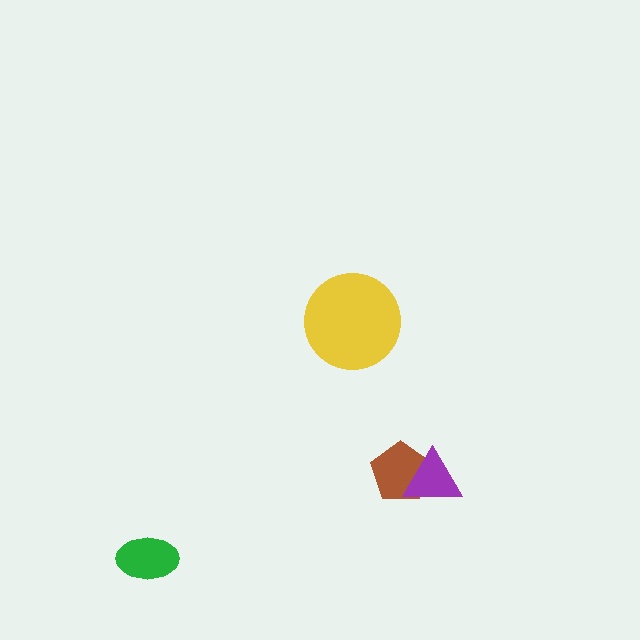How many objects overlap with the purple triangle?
1 object overlaps with the purple triangle.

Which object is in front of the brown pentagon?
The purple triangle is in front of the brown pentagon.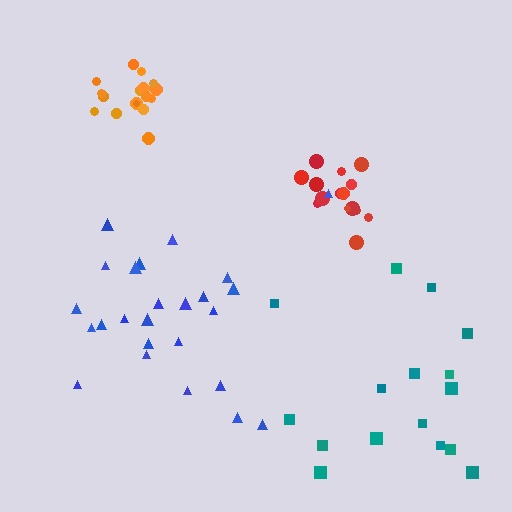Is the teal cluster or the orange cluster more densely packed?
Orange.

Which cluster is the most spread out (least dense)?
Teal.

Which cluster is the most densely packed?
Orange.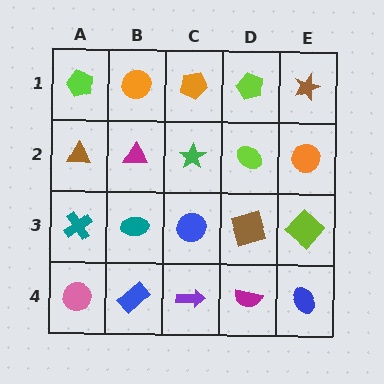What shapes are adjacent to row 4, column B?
A teal ellipse (row 3, column B), a pink circle (row 4, column A), a purple arrow (row 4, column C).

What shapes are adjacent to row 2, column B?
An orange circle (row 1, column B), a teal ellipse (row 3, column B), a brown triangle (row 2, column A), a green star (row 2, column C).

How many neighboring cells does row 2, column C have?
4.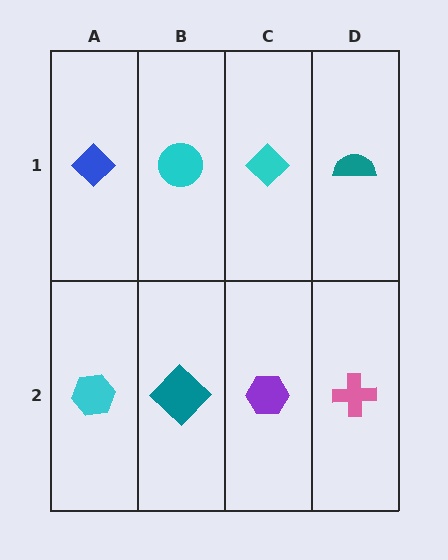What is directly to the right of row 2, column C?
A pink cross.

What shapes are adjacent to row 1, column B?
A teal diamond (row 2, column B), a blue diamond (row 1, column A), a cyan diamond (row 1, column C).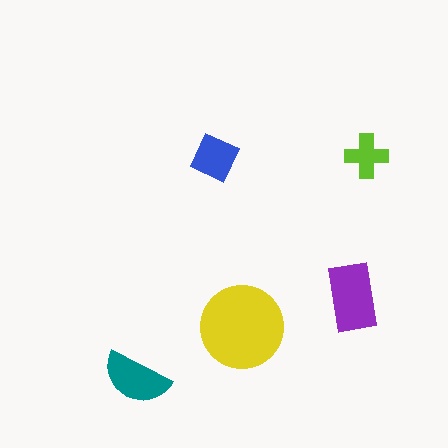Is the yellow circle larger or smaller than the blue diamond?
Larger.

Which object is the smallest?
The lime cross.